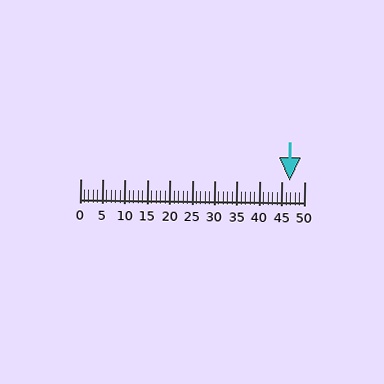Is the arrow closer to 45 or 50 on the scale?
The arrow is closer to 45.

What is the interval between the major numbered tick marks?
The major tick marks are spaced 5 units apart.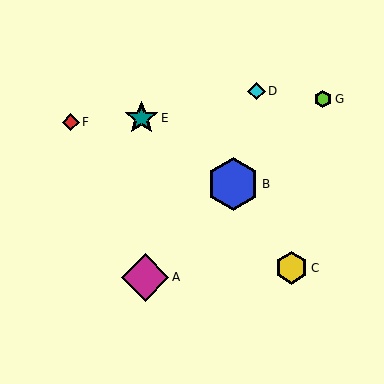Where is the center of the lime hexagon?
The center of the lime hexagon is at (323, 99).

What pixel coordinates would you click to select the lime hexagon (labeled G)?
Click at (323, 99) to select the lime hexagon G.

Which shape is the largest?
The blue hexagon (labeled B) is the largest.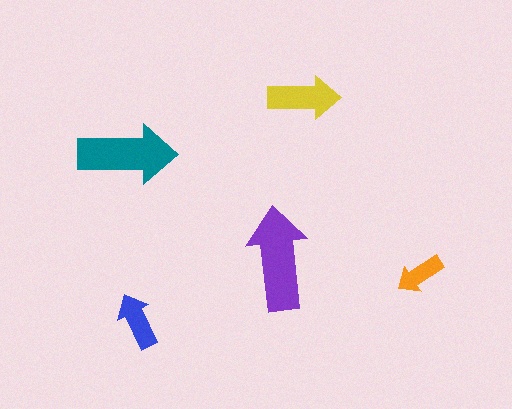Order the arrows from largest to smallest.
the purple one, the teal one, the yellow one, the blue one, the orange one.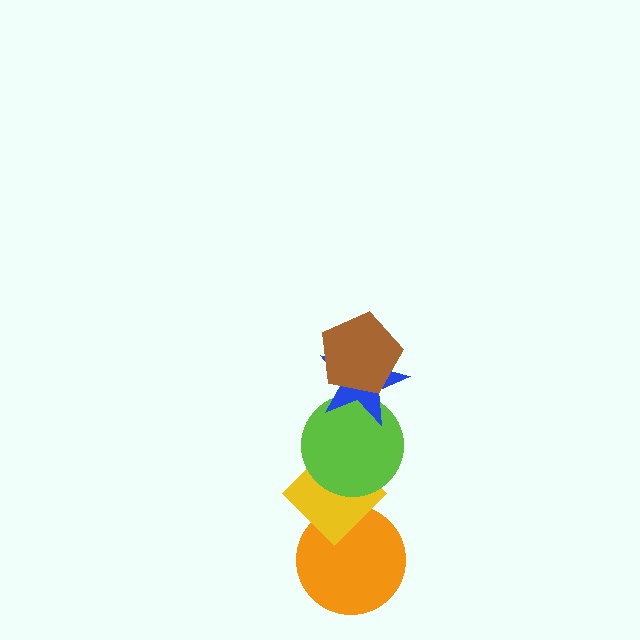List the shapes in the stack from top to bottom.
From top to bottom: the brown pentagon, the blue star, the lime circle, the yellow diamond, the orange circle.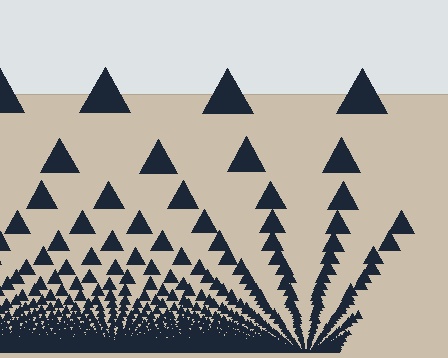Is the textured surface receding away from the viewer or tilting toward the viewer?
The surface appears to tilt toward the viewer. Texture elements get larger and sparser toward the top.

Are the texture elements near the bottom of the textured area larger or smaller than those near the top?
Smaller. The gradient is inverted — elements near the bottom are smaller and denser.